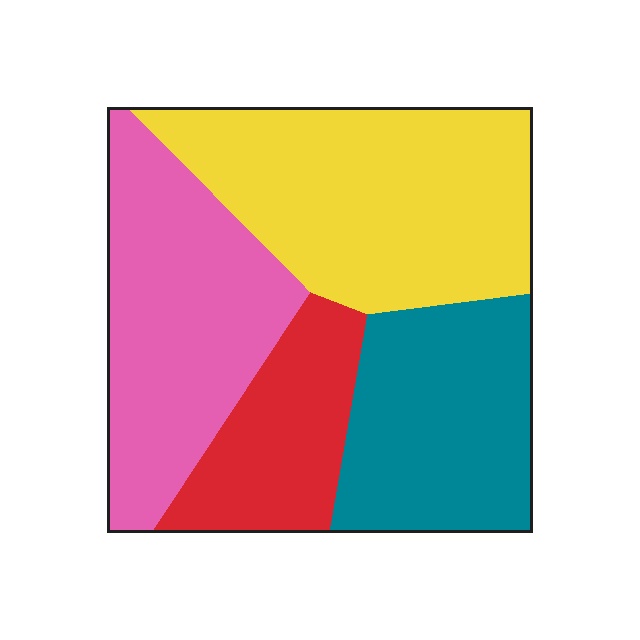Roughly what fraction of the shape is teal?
Teal covers around 25% of the shape.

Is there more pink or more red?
Pink.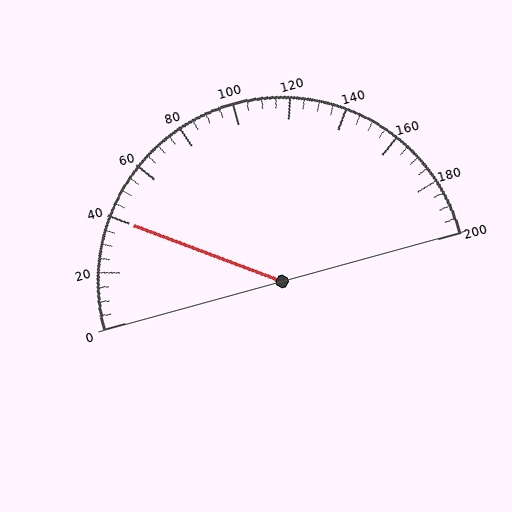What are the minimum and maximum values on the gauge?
The gauge ranges from 0 to 200.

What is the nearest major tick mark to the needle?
The nearest major tick mark is 40.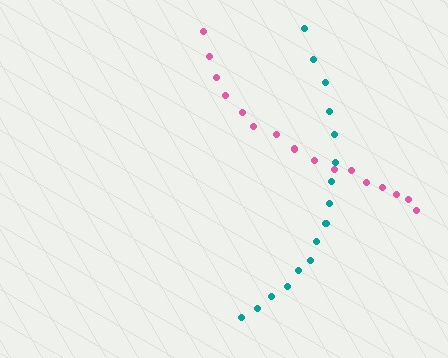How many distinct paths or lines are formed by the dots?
There are 2 distinct paths.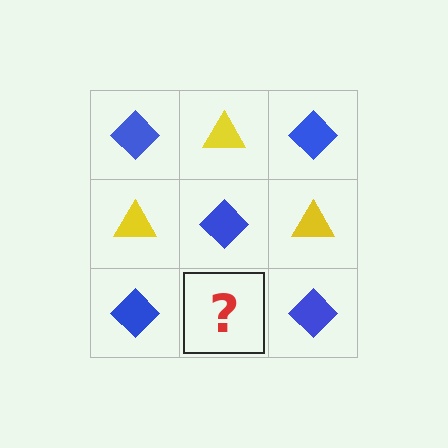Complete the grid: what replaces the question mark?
The question mark should be replaced with a yellow triangle.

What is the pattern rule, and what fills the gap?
The rule is that it alternates blue diamond and yellow triangle in a checkerboard pattern. The gap should be filled with a yellow triangle.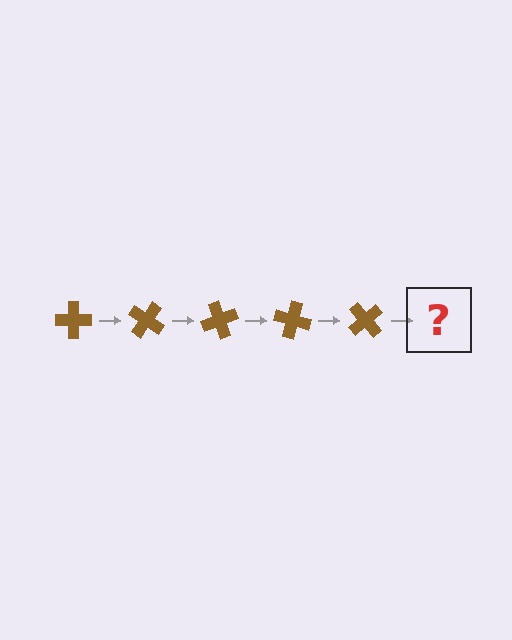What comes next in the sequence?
The next element should be a brown cross rotated 175 degrees.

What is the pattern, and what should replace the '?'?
The pattern is that the cross rotates 35 degrees each step. The '?' should be a brown cross rotated 175 degrees.